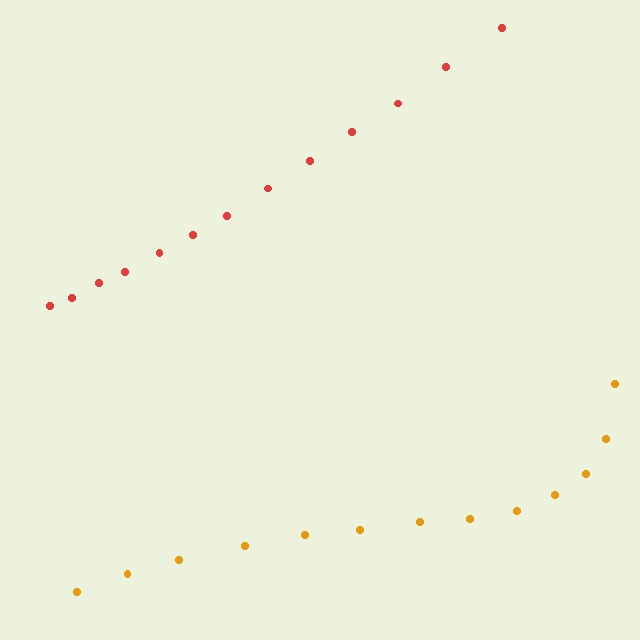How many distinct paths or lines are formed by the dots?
There are 2 distinct paths.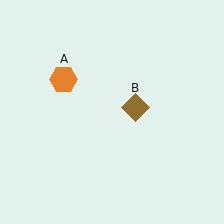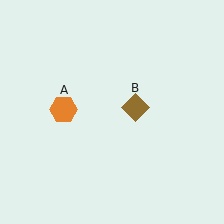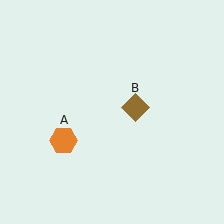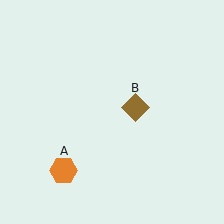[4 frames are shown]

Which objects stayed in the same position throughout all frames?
Brown diamond (object B) remained stationary.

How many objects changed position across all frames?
1 object changed position: orange hexagon (object A).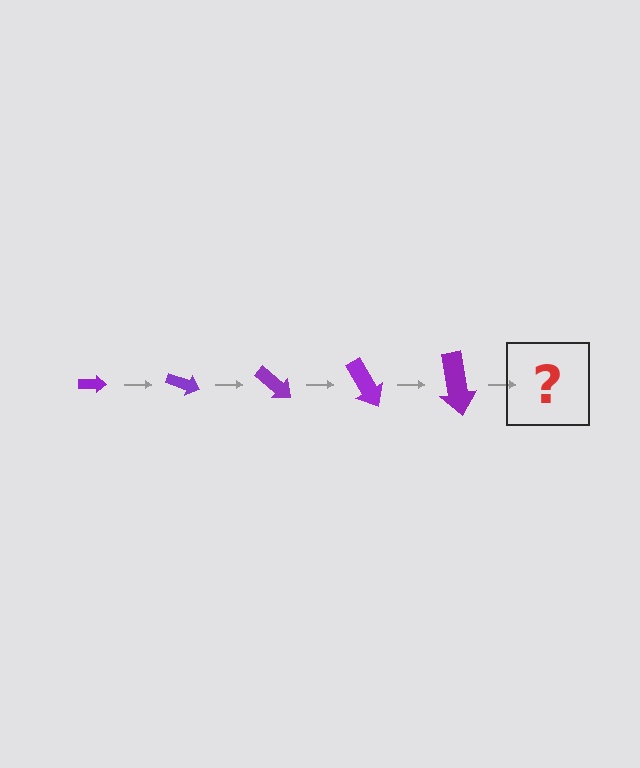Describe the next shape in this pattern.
It should be an arrow, larger than the previous one and rotated 100 degrees from the start.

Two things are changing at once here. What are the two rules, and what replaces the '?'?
The two rules are that the arrow grows larger each step and it rotates 20 degrees each step. The '?' should be an arrow, larger than the previous one and rotated 100 degrees from the start.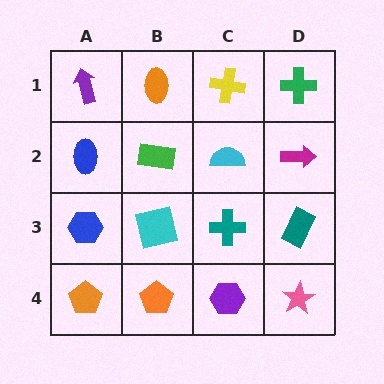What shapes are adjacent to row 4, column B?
A cyan square (row 3, column B), an orange pentagon (row 4, column A), a purple hexagon (row 4, column C).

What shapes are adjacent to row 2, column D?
A green cross (row 1, column D), a teal rectangle (row 3, column D), a cyan semicircle (row 2, column C).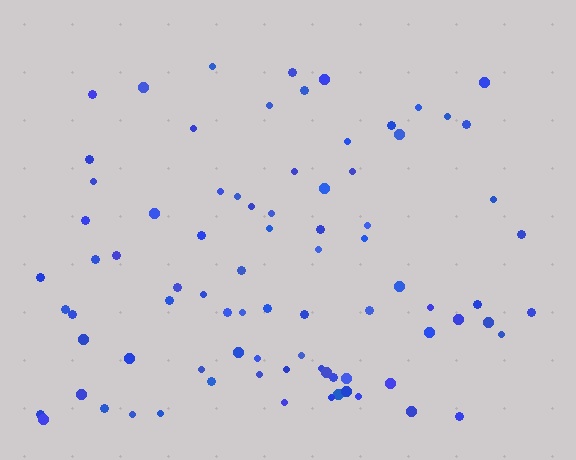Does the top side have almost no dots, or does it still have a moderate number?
Still a moderate number, just noticeably fewer than the bottom.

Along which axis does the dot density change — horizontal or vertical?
Vertical.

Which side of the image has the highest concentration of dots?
The bottom.